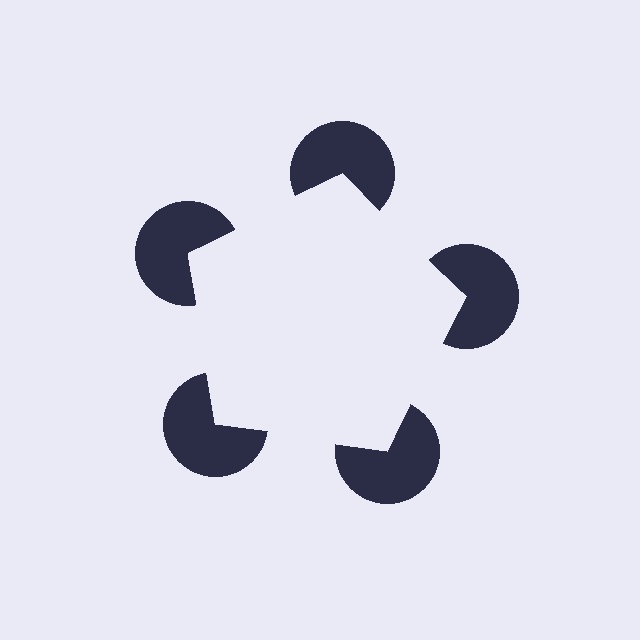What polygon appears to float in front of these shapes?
An illusory pentagon — its edges are inferred from the aligned wedge cuts in the pac-man discs, not physically drawn.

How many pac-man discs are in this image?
There are 5 — one at each vertex of the illusory pentagon.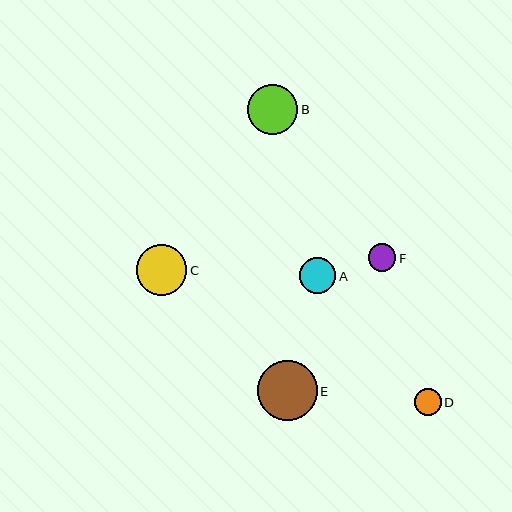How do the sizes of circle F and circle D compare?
Circle F and circle D are approximately the same size.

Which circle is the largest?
Circle E is the largest with a size of approximately 60 pixels.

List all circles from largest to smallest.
From largest to smallest: E, C, B, A, F, D.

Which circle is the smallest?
Circle D is the smallest with a size of approximately 27 pixels.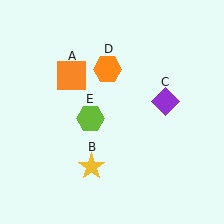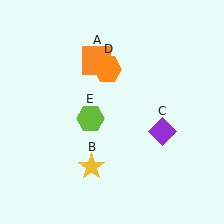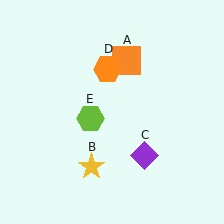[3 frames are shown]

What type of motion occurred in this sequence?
The orange square (object A), purple diamond (object C) rotated clockwise around the center of the scene.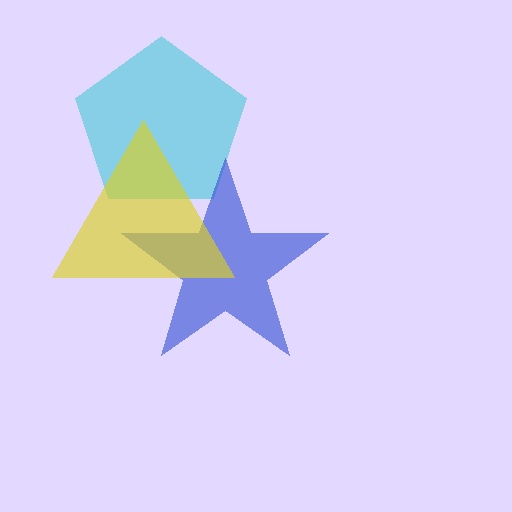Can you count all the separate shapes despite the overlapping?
Yes, there are 3 separate shapes.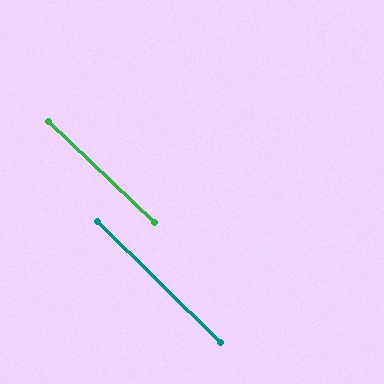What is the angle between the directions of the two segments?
Approximately 1 degree.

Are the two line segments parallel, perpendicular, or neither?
Parallel — their directions differ by only 1.5°.